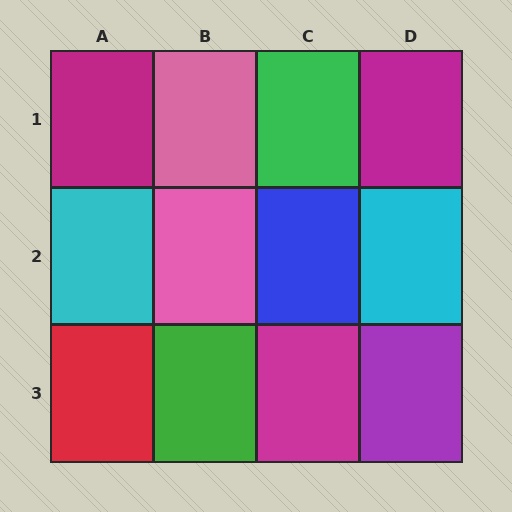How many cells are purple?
1 cell is purple.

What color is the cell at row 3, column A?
Red.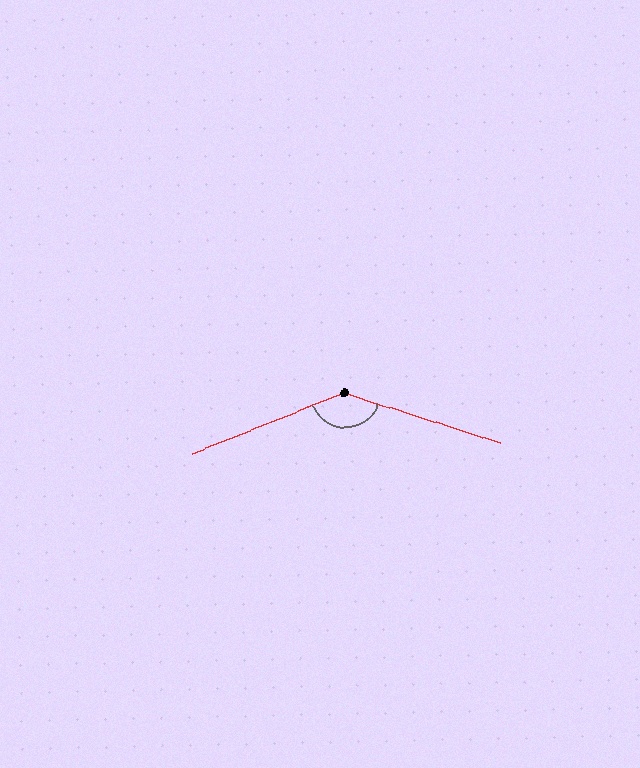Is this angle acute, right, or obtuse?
It is obtuse.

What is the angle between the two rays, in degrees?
Approximately 140 degrees.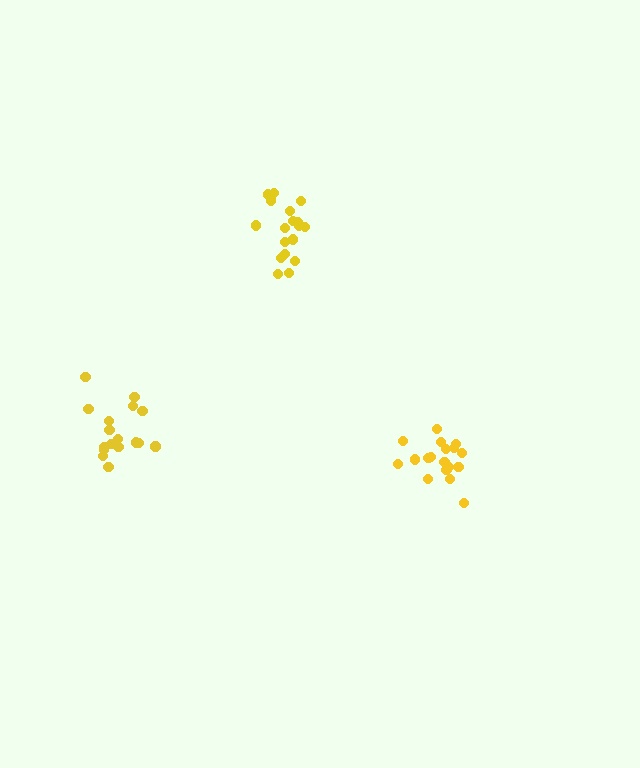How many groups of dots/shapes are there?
There are 3 groups.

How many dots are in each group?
Group 1: 18 dots, Group 2: 18 dots, Group 3: 17 dots (53 total).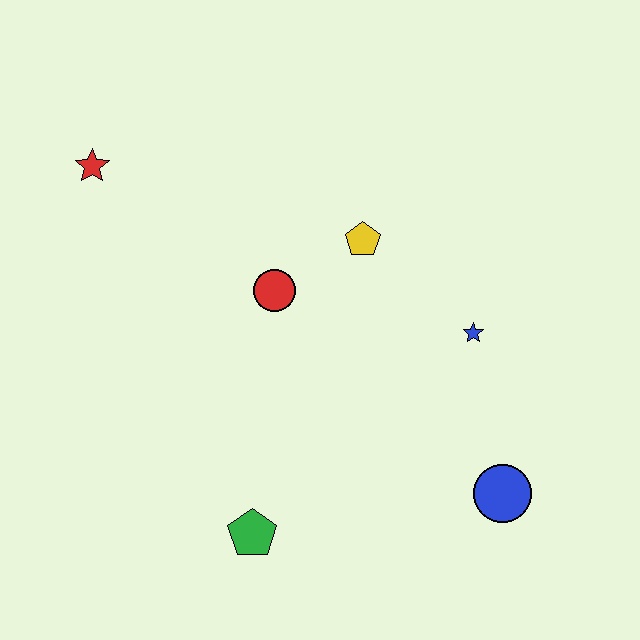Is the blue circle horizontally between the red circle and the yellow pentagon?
No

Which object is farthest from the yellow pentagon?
The green pentagon is farthest from the yellow pentagon.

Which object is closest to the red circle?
The yellow pentagon is closest to the red circle.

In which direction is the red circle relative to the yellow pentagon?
The red circle is to the left of the yellow pentagon.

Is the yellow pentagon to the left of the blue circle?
Yes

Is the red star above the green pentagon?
Yes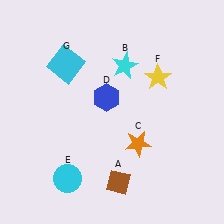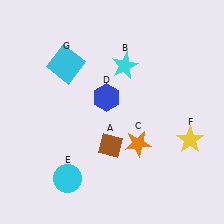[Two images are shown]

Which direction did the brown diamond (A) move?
The brown diamond (A) moved up.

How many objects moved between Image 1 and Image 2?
2 objects moved between the two images.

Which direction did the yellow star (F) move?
The yellow star (F) moved down.